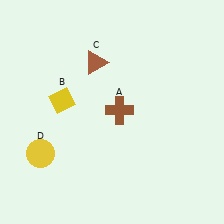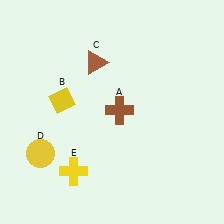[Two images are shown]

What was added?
A yellow cross (E) was added in Image 2.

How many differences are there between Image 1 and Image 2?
There is 1 difference between the two images.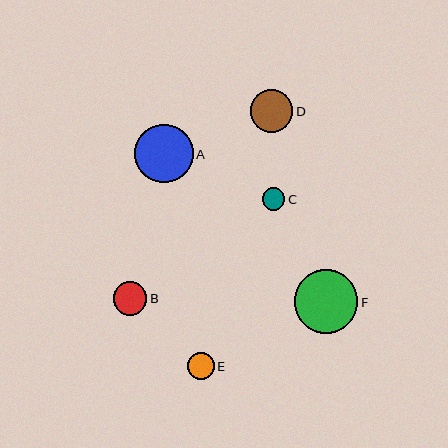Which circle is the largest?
Circle F is the largest with a size of approximately 63 pixels.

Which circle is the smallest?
Circle C is the smallest with a size of approximately 23 pixels.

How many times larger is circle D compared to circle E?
Circle D is approximately 1.6 times the size of circle E.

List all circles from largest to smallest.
From largest to smallest: F, A, D, B, E, C.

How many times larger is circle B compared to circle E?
Circle B is approximately 1.2 times the size of circle E.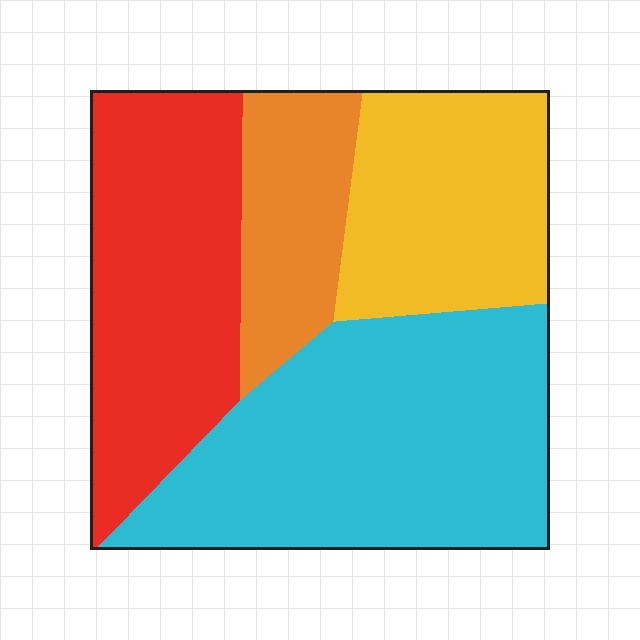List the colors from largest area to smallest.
From largest to smallest: cyan, red, yellow, orange.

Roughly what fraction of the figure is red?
Red covers around 30% of the figure.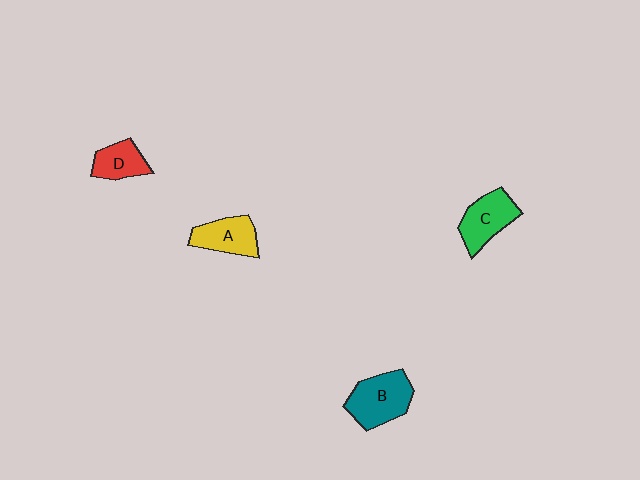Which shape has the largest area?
Shape B (teal).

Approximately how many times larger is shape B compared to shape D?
Approximately 1.6 times.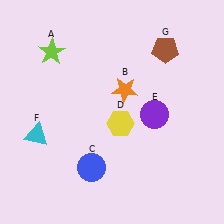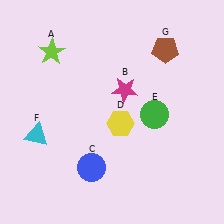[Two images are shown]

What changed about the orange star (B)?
In Image 1, B is orange. In Image 2, it changed to magenta.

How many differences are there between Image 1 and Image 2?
There are 2 differences between the two images.